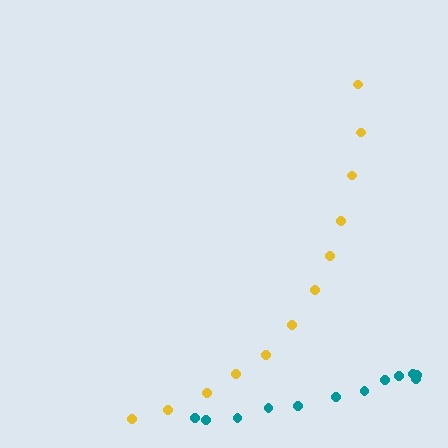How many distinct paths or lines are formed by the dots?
There are 2 distinct paths.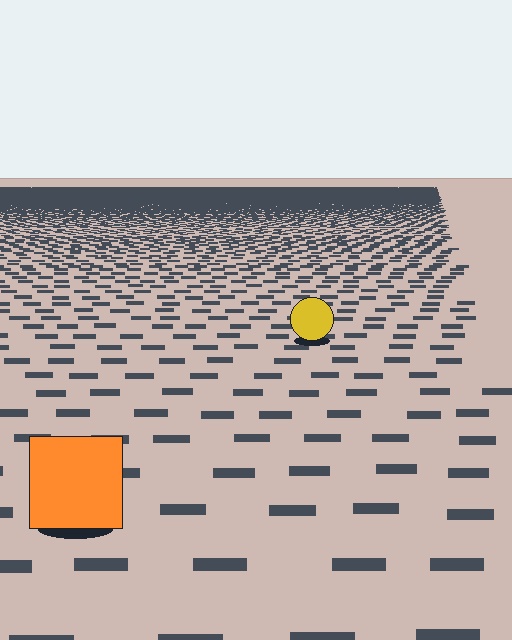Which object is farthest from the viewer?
The yellow circle is farthest from the viewer. It appears smaller and the ground texture around it is denser.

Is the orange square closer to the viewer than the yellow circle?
Yes. The orange square is closer — you can tell from the texture gradient: the ground texture is coarser near it.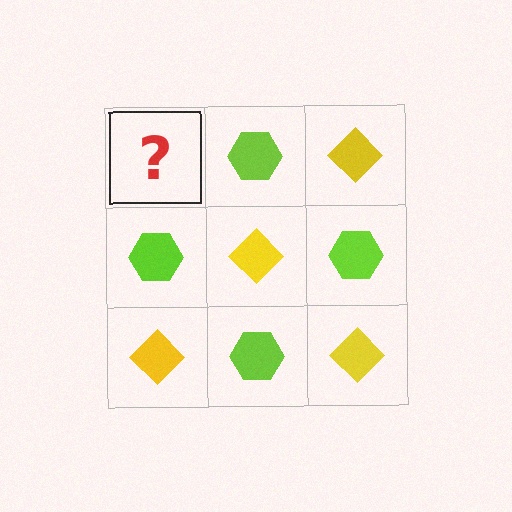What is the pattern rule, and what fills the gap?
The rule is that it alternates yellow diamond and lime hexagon in a checkerboard pattern. The gap should be filled with a yellow diamond.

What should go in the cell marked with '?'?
The missing cell should contain a yellow diamond.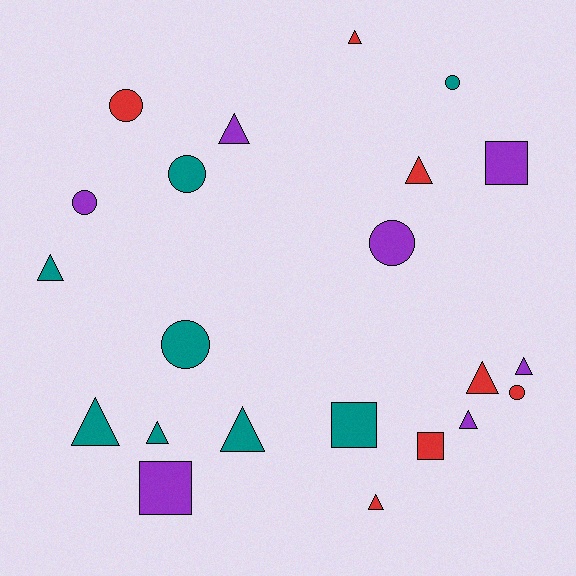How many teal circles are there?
There are 3 teal circles.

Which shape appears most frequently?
Triangle, with 11 objects.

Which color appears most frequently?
Teal, with 8 objects.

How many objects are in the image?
There are 22 objects.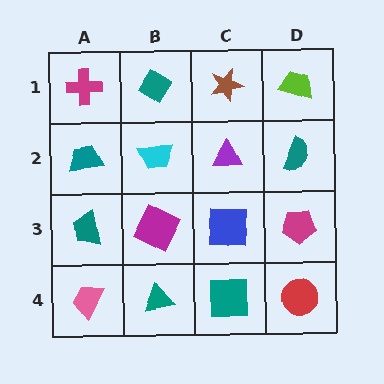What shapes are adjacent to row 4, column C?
A blue square (row 3, column C), a teal triangle (row 4, column B), a red circle (row 4, column D).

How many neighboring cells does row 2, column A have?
3.